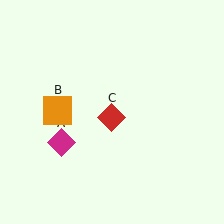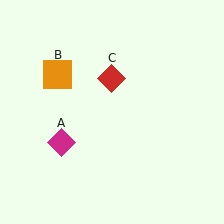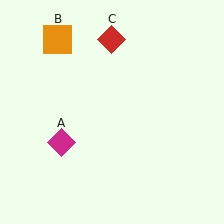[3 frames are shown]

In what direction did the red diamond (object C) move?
The red diamond (object C) moved up.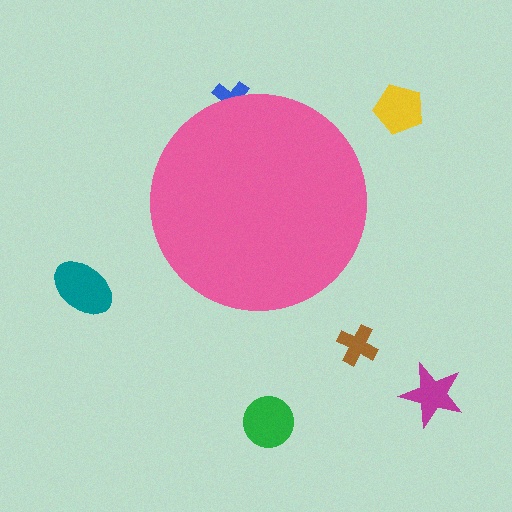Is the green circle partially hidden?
No, the green circle is fully visible.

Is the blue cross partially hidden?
Yes, the blue cross is partially hidden behind the pink circle.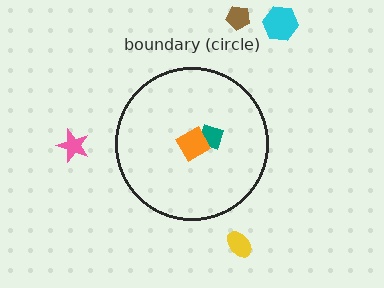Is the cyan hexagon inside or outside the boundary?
Outside.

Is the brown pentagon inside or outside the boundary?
Outside.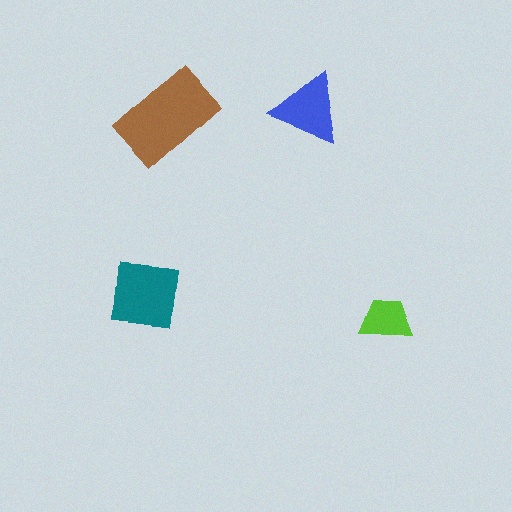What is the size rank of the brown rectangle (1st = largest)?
1st.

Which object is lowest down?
The lime trapezoid is bottommost.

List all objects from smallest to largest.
The lime trapezoid, the blue triangle, the teal square, the brown rectangle.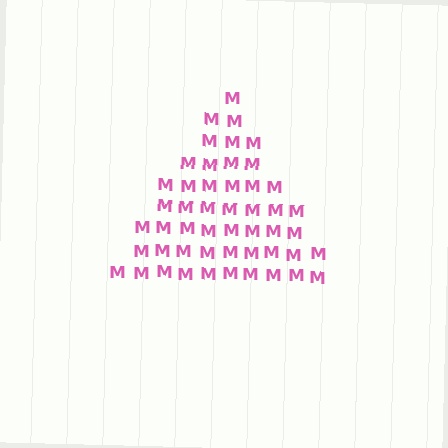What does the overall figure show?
The overall figure shows a triangle.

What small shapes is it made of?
It is made of small letter M's.